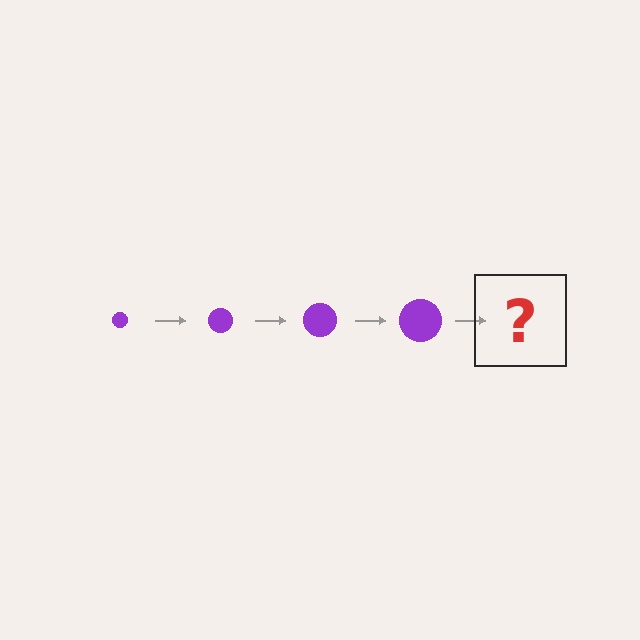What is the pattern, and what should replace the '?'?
The pattern is that the circle gets progressively larger each step. The '?' should be a purple circle, larger than the previous one.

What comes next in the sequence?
The next element should be a purple circle, larger than the previous one.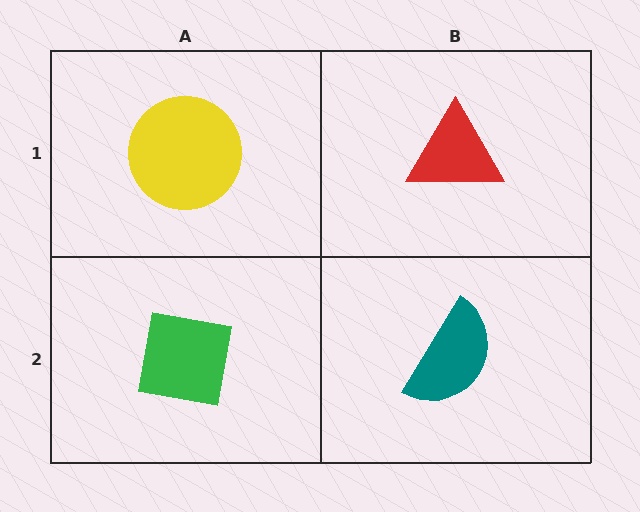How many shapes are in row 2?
2 shapes.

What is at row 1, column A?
A yellow circle.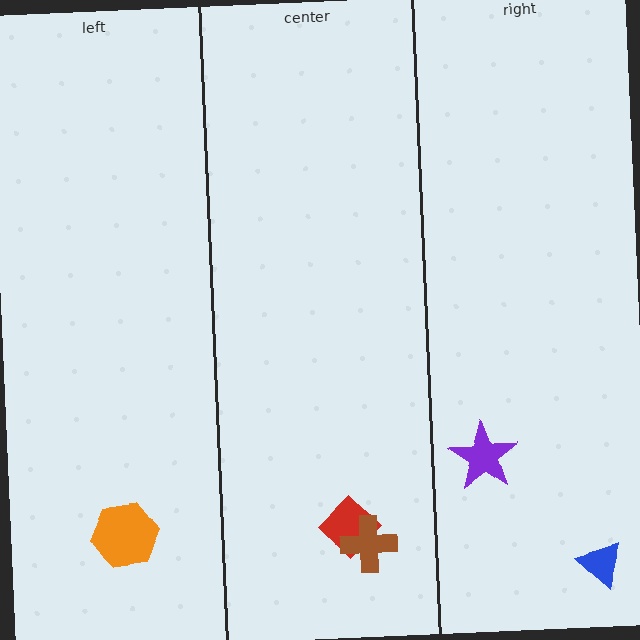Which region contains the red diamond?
The center region.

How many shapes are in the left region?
1.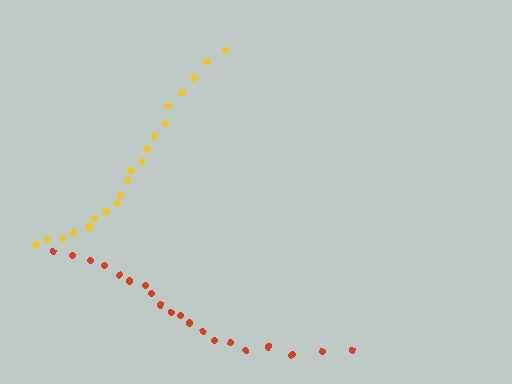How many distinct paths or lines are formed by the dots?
There are 2 distinct paths.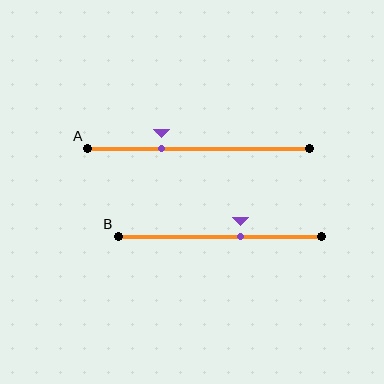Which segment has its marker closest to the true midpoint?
Segment B has its marker closest to the true midpoint.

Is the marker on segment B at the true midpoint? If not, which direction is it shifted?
No, the marker on segment B is shifted to the right by about 10% of the segment length.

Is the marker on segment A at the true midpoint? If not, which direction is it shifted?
No, the marker on segment A is shifted to the left by about 17% of the segment length.